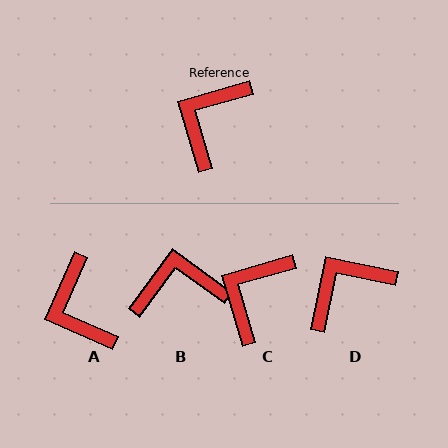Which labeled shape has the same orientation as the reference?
C.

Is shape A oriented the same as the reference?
No, it is off by about 50 degrees.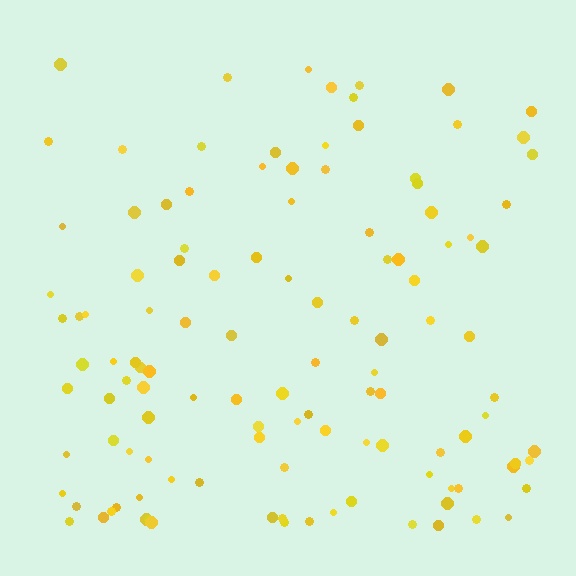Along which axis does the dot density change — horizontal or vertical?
Vertical.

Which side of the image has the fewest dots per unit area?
The top.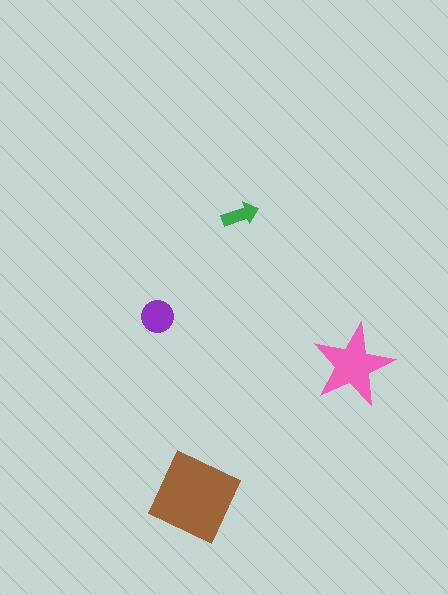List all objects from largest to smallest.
The brown diamond, the pink star, the purple circle, the green arrow.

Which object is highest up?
The green arrow is topmost.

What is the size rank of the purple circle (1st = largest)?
3rd.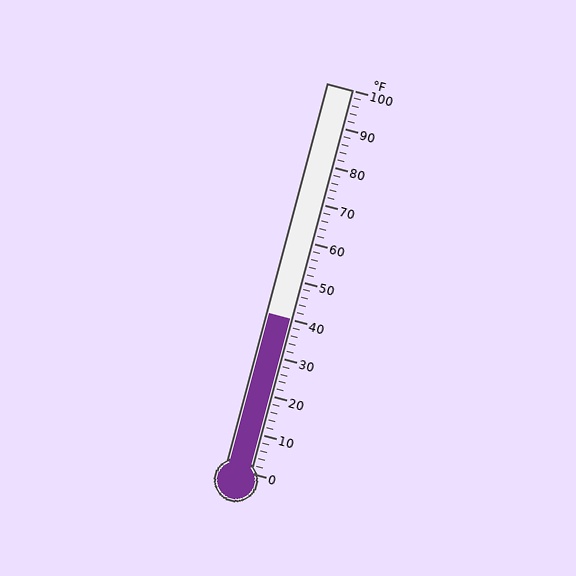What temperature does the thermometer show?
The thermometer shows approximately 40°F.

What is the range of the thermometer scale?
The thermometer scale ranges from 0°F to 100°F.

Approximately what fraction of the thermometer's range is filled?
The thermometer is filled to approximately 40% of its range.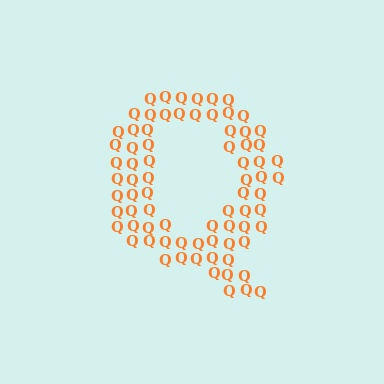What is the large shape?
The large shape is the letter Q.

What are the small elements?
The small elements are letter Q's.